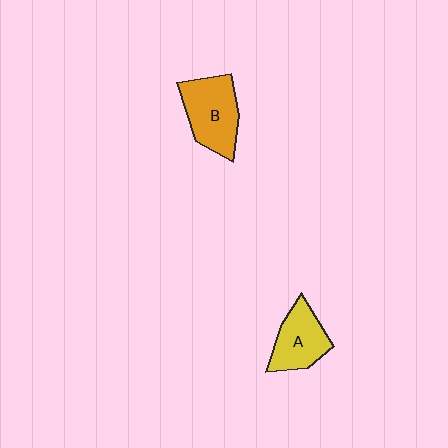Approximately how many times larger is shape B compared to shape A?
Approximately 1.2 times.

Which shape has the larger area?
Shape B (orange).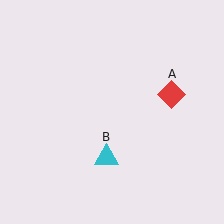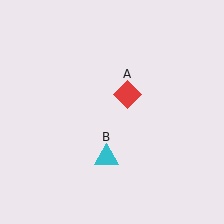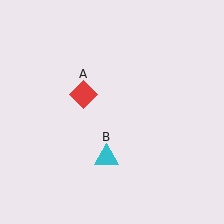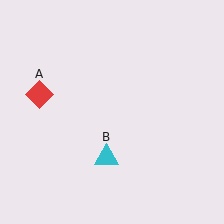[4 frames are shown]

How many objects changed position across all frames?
1 object changed position: red diamond (object A).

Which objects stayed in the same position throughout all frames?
Cyan triangle (object B) remained stationary.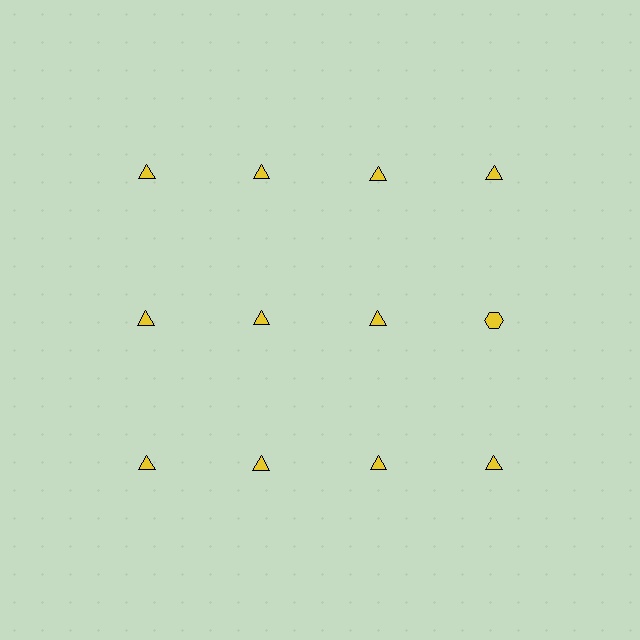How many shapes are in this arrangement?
There are 12 shapes arranged in a grid pattern.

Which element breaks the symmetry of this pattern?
The yellow hexagon in the second row, second from right column breaks the symmetry. All other shapes are yellow triangles.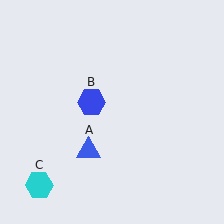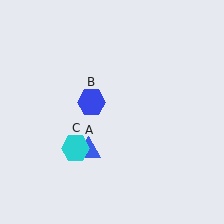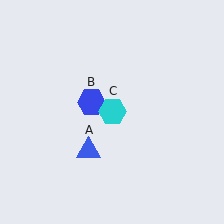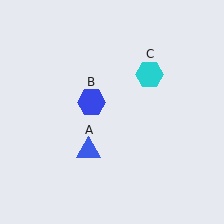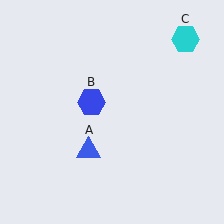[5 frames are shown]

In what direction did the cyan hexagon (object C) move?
The cyan hexagon (object C) moved up and to the right.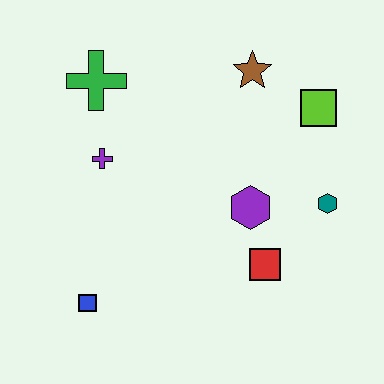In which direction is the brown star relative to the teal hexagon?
The brown star is above the teal hexagon.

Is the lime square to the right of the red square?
Yes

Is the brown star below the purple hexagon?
No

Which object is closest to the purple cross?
The green cross is closest to the purple cross.